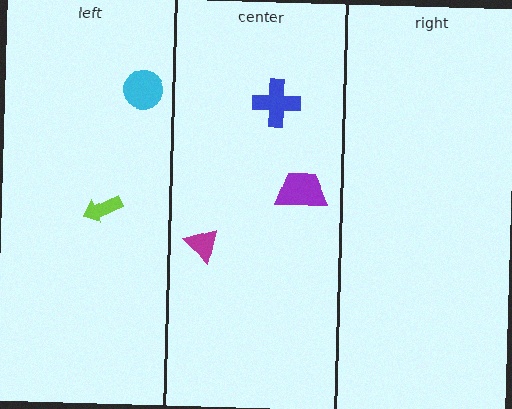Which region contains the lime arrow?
The left region.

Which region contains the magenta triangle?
The center region.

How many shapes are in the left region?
2.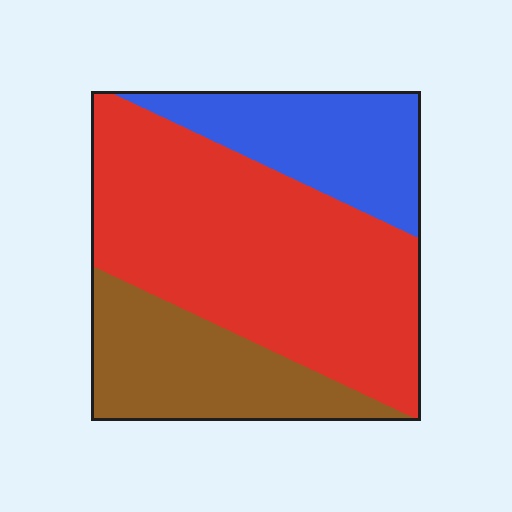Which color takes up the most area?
Red, at roughly 55%.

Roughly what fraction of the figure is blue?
Blue covers about 20% of the figure.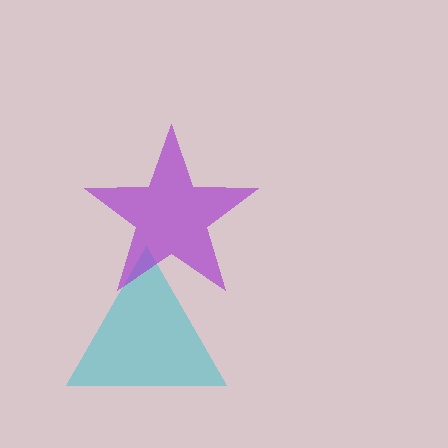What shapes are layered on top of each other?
The layered shapes are: a cyan triangle, a purple star.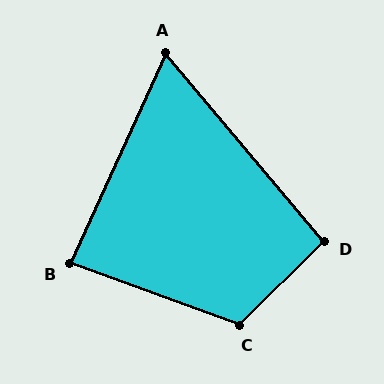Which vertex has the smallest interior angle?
A, at approximately 65 degrees.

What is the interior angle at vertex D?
Approximately 95 degrees (approximately right).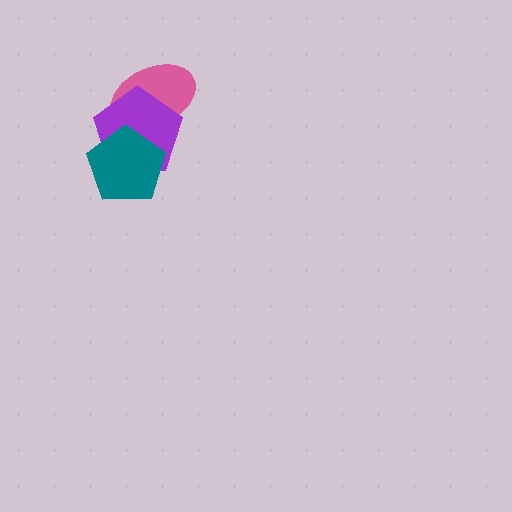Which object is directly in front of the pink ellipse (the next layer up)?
The purple pentagon is directly in front of the pink ellipse.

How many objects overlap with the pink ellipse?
2 objects overlap with the pink ellipse.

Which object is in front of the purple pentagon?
The teal pentagon is in front of the purple pentagon.